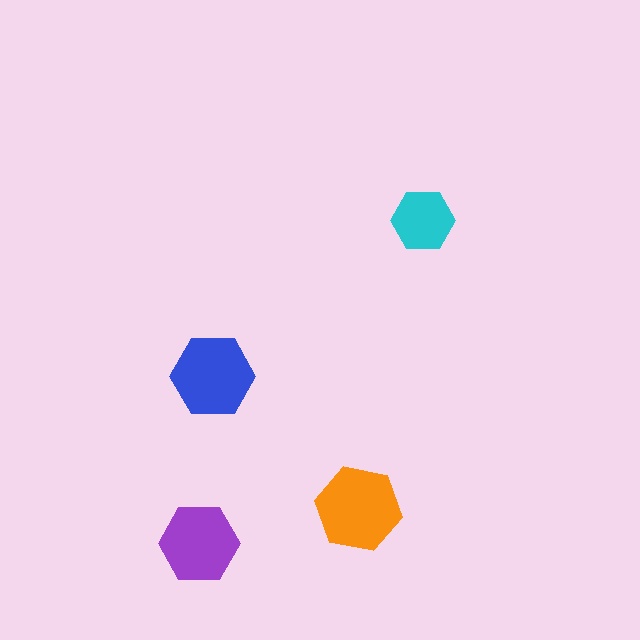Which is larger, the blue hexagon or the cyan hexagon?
The blue one.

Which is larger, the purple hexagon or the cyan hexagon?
The purple one.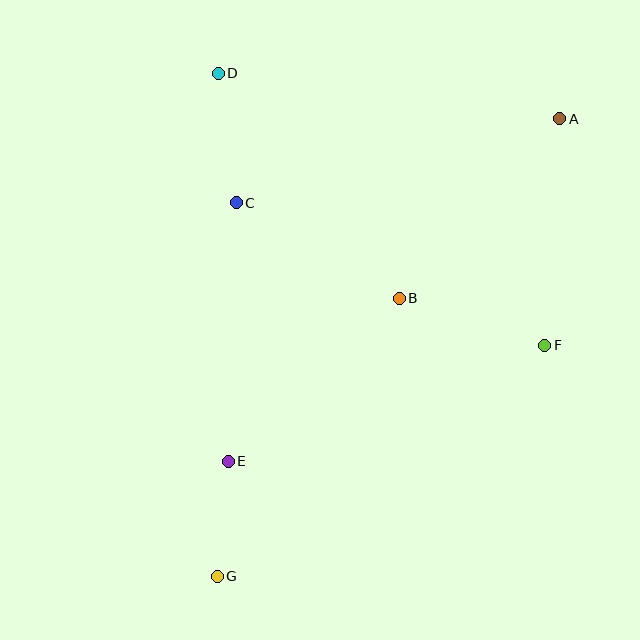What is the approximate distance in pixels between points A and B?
The distance between A and B is approximately 241 pixels.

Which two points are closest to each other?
Points E and G are closest to each other.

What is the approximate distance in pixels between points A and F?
The distance between A and F is approximately 227 pixels.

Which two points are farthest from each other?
Points A and G are farthest from each other.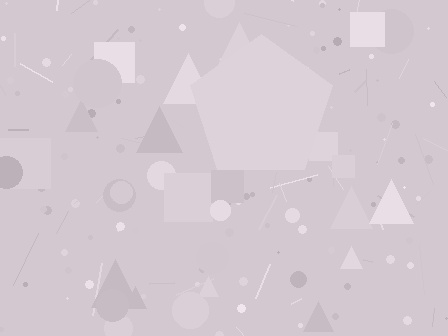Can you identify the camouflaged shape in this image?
The camouflaged shape is a pentagon.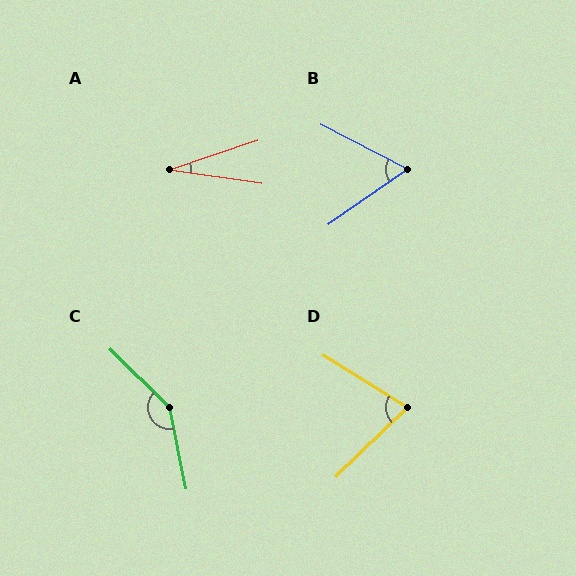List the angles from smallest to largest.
A (27°), B (62°), D (76°), C (146°).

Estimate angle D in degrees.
Approximately 76 degrees.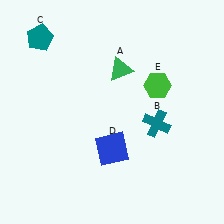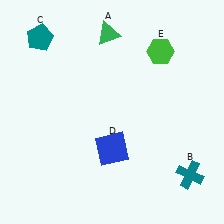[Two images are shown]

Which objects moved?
The objects that moved are: the green triangle (A), the teal cross (B), the green hexagon (E).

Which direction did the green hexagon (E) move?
The green hexagon (E) moved up.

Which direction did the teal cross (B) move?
The teal cross (B) moved down.